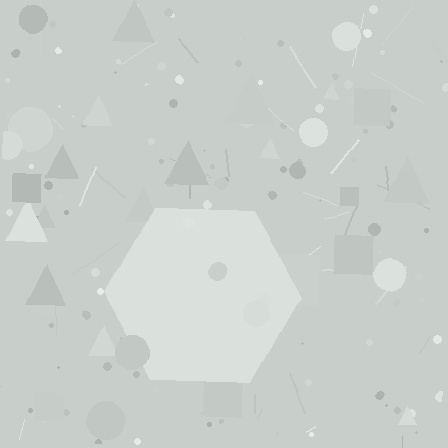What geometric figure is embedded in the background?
A hexagon is embedded in the background.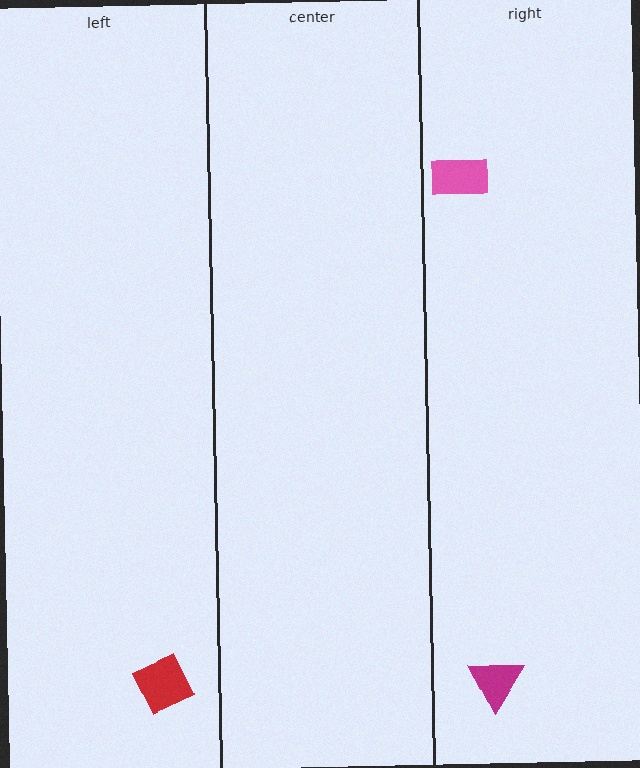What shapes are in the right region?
The magenta triangle, the pink rectangle.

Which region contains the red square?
The left region.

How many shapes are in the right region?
2.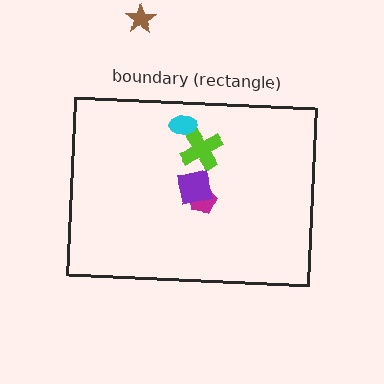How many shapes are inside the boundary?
4 inside, 1 outside.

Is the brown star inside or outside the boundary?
Outside.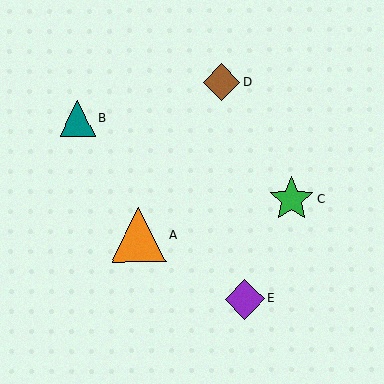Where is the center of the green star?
The center of the green star is at (292, 199).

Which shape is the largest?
The orange triangle (labeled A) is the largest.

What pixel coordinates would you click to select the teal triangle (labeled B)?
Click at (78, 118) to select the teal triangle B.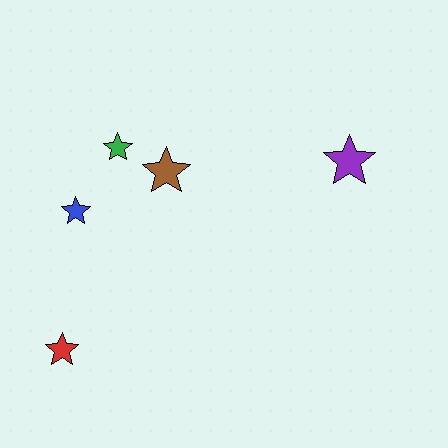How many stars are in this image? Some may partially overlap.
There are 5 stars.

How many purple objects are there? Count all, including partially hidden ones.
There is 1 purple object.